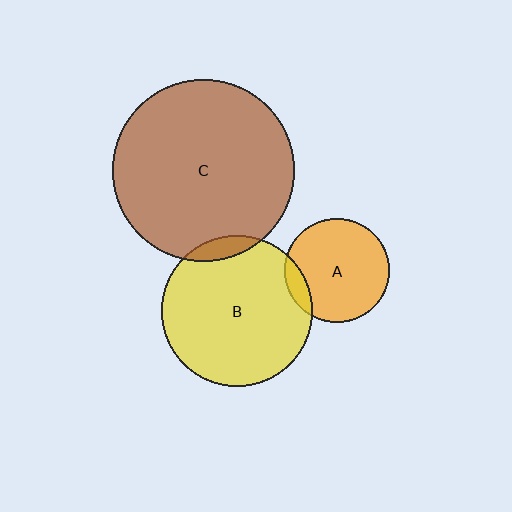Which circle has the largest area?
Circle C (brown).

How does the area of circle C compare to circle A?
Approximately 3.0 times.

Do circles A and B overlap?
Yes.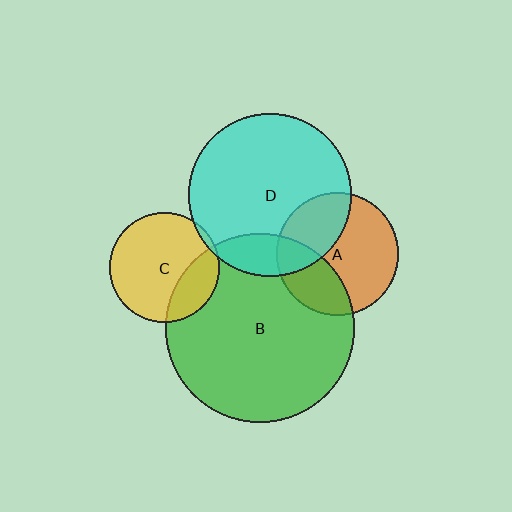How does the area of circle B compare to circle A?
Approximately 2.4 times.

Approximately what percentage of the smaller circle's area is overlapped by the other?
Approximately 5%.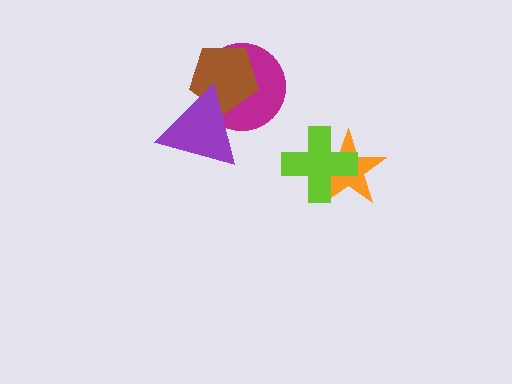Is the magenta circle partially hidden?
Yes, it is partially covered by another shape.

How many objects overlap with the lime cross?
1 object overlaps with the lime cross.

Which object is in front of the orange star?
The lime cross is in front of the orange star.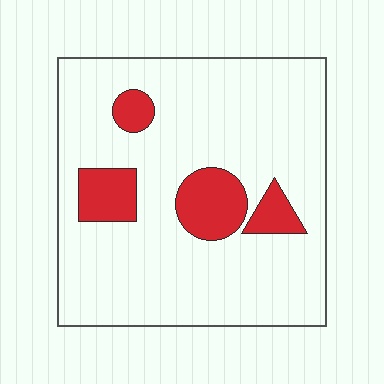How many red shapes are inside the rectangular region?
4.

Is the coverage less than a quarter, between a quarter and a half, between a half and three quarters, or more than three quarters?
Less than a quarter.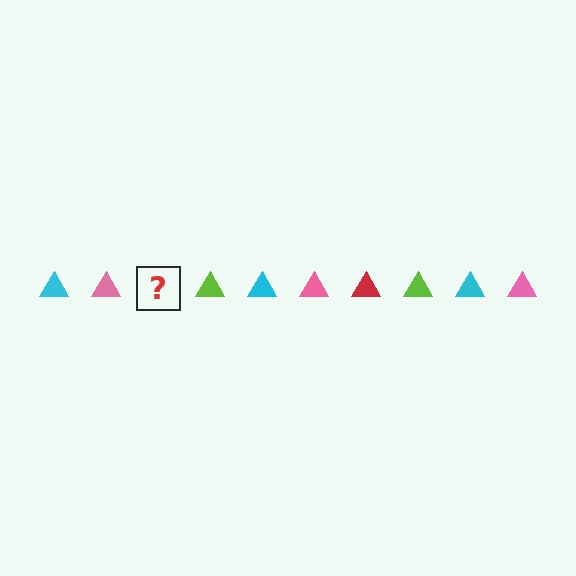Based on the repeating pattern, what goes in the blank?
The blank should be a red triangle.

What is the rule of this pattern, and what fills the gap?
The rule is that the pattern cycles through cyan, pink, red, lime triangles. The gap should be filled with a red triangle.